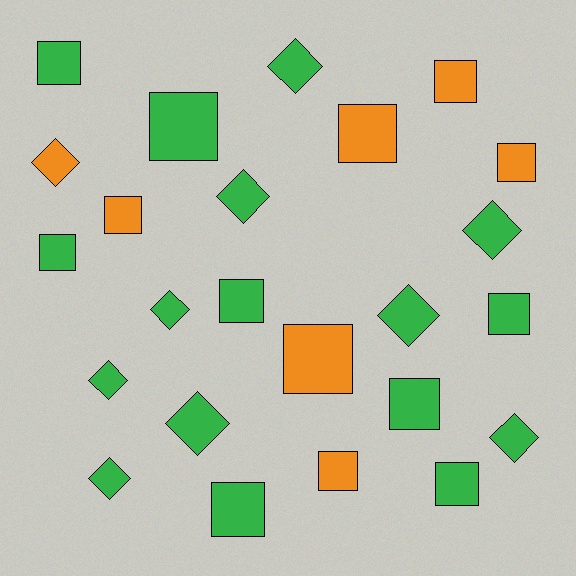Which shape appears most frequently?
Square, with 14 objects.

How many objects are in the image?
There are 24 objects.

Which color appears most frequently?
Green, with 17 objects.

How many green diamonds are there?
There are 9 green diamonds.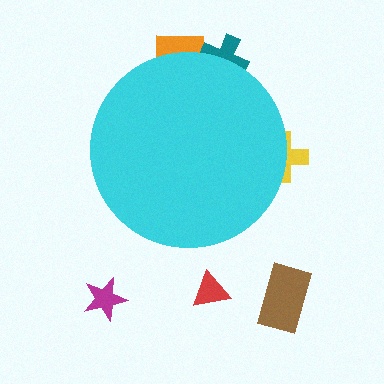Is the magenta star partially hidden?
No, the magenta star is fully visible.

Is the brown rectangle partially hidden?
No, the brown rectangle is fully visible.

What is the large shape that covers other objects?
A cyan circle.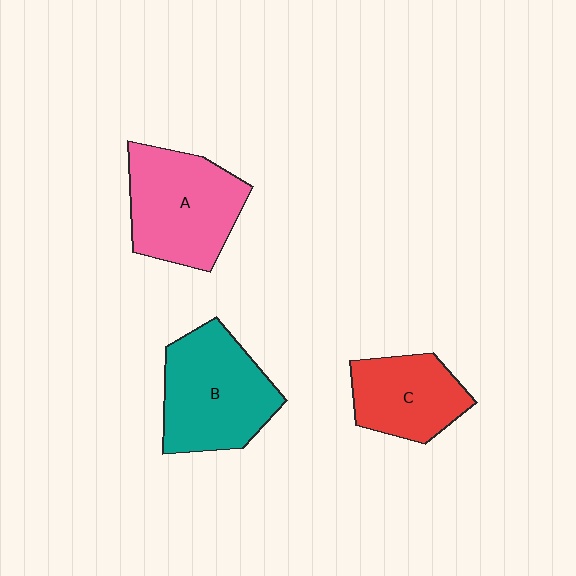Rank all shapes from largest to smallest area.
From largest to smallest: B (teal), A (pink), C (red).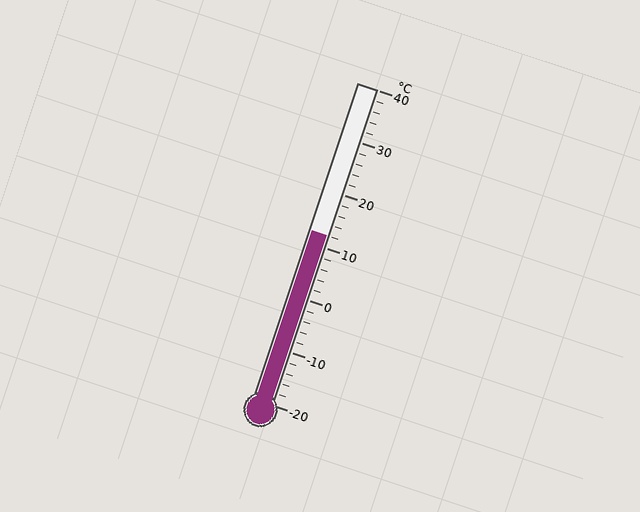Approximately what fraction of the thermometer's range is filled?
The thermometer is filled to approximately 55% of its range.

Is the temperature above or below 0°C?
The temperature is above 0°C.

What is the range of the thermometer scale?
The thermometer scale ranges from -20°C to 40°C.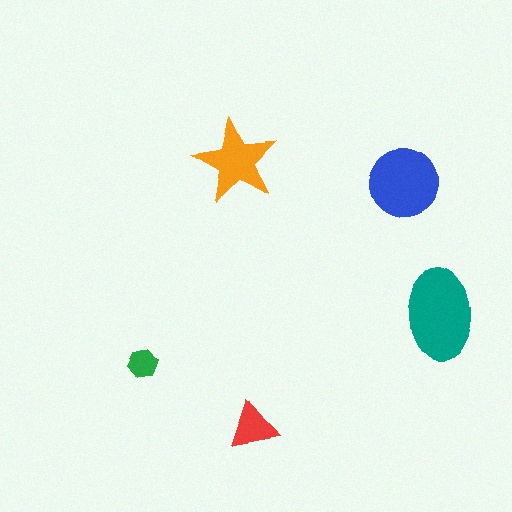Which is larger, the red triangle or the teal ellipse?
The teal ellipse.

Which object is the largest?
The teal ellipse.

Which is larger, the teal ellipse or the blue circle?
The teal ellipse.